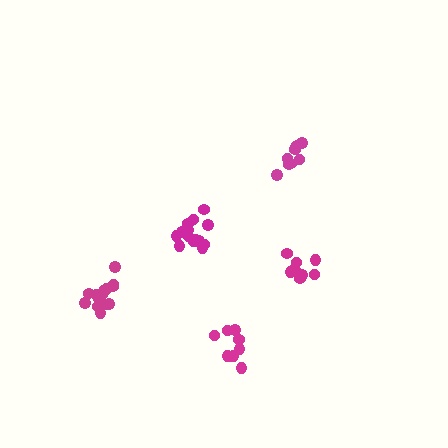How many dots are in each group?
Group 1: 9 dots, Group 2: 15 dots, Group 3: 9 dots, Group 4: 14 dots, Group 5: 9 dots (56 total).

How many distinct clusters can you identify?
There are 5 distinct clusters.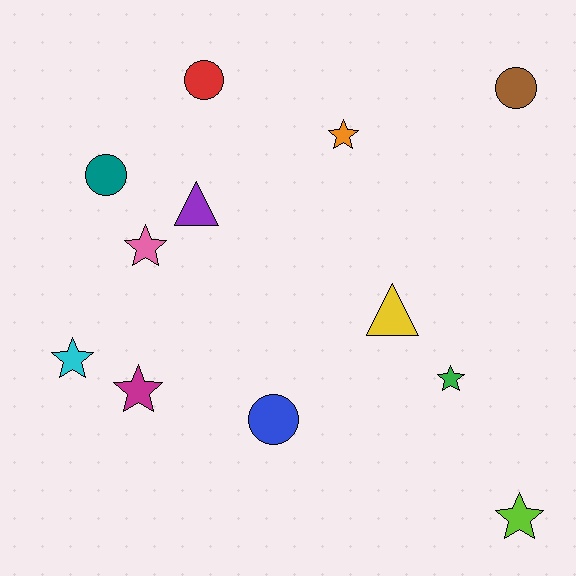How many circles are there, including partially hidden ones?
There are 4 circles.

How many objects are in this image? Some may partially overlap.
There are 12 objects.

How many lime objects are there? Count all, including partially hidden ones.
There is 1 lime object.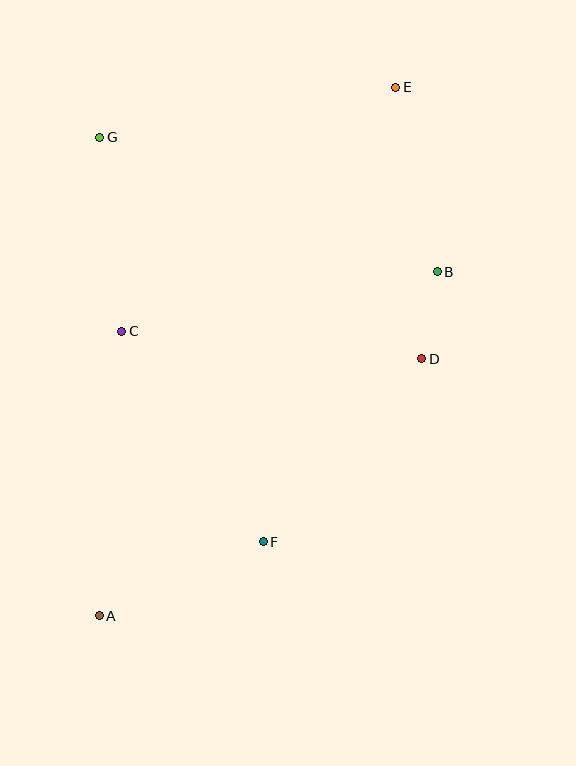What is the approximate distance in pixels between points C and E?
The distance between C and E is approximately 367 pixels.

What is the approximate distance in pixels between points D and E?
The distance between D and E is approximately 272 pixels.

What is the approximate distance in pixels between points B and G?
The distance between B and G is approximately 364 pixels.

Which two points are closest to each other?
Points B and D are closest to each other.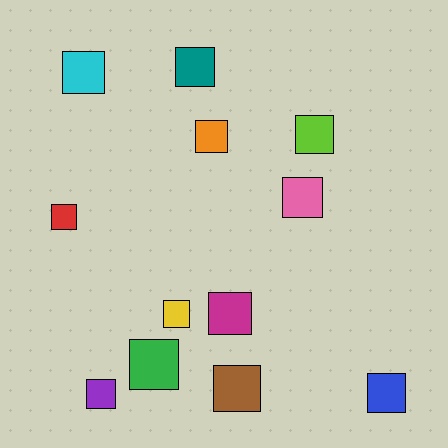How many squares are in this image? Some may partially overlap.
There are 12 squares.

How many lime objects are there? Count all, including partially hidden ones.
There is 1 lime object.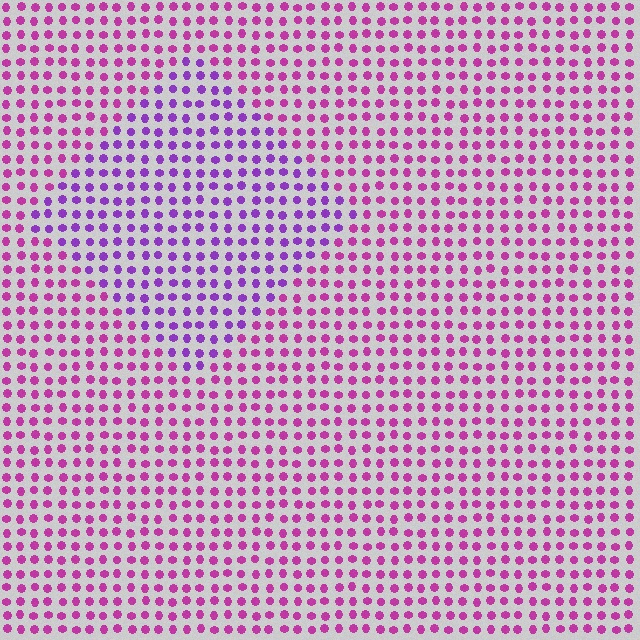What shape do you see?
I see a diamond.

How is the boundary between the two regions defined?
The boundary is defined purely by a slight shift in hue (about 34 degrees). Spacing, size, and orientation are identical on both sides.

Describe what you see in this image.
The image is filled with small magenta elements in a uniform arrangement. A diamond-shaped region is visible where the elements are tinted to a slightly different hue, forming a subtle color boundary.